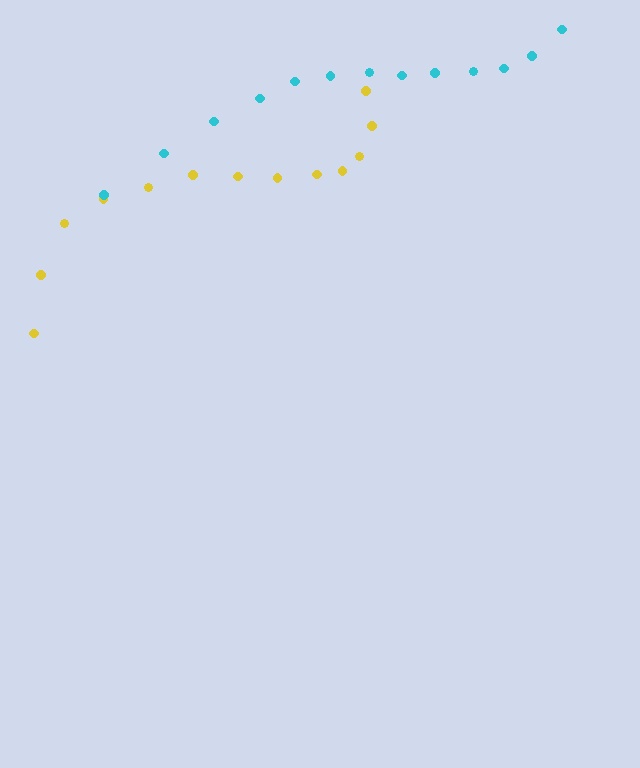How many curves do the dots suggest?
There are 2 distinct paths.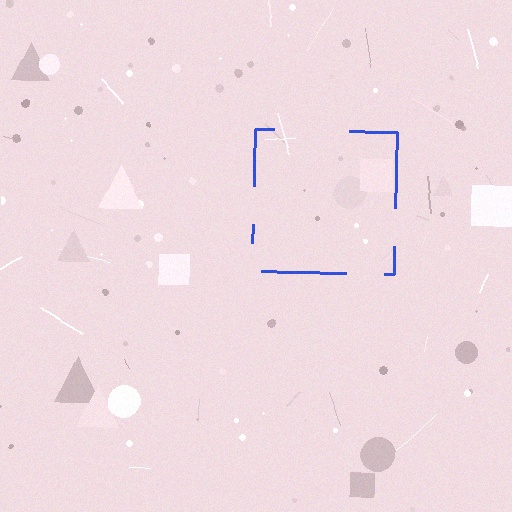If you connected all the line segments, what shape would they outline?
They would outline a square.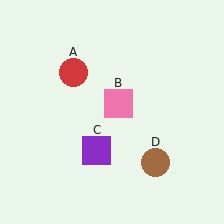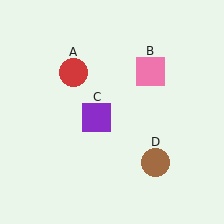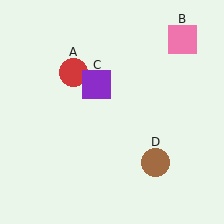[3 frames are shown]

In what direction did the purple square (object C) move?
The purple square (object C) moved up.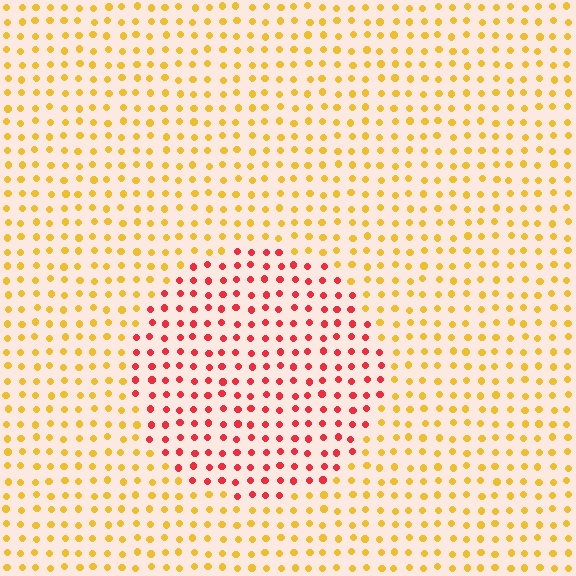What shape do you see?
I see a circle.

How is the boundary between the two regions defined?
The boundary is defined purely by a slight shift in hue (about 51 degrees). Spacing, size, and orientation are identical on both sides.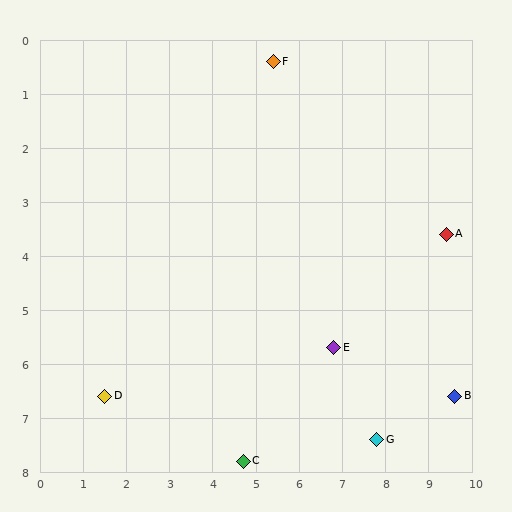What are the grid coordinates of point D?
Point D is at approximately (1.5, 6.6).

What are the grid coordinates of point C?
Point C is at approximately (4.7, 7.8).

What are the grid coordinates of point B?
Point B is at approximately (9.6, 6.6).